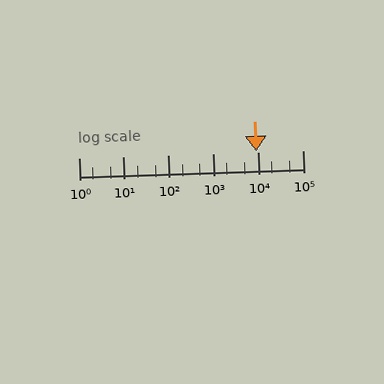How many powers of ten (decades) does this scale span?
The scale spans 5 decades, from 1 to 100000.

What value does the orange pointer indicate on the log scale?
The pointer indicates approximately 9300.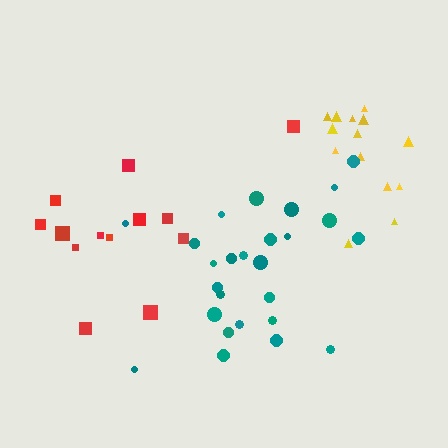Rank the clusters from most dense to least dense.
yellow, teal, red.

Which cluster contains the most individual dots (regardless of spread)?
Teal (26).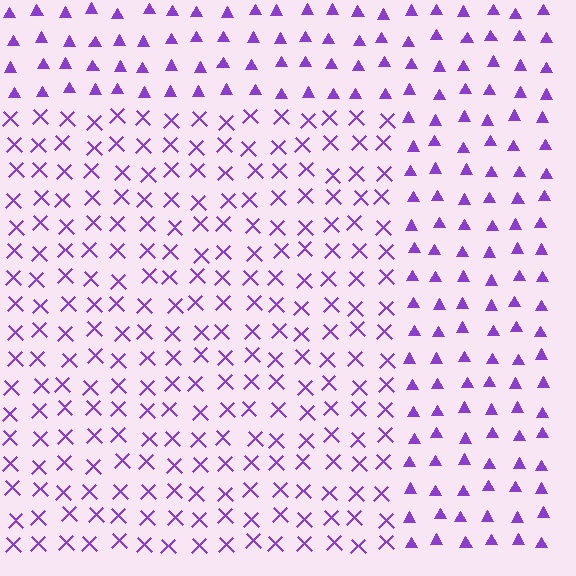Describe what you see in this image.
The image is filled with small purple elements arranged in a uniform grid. A rectangle-shaped region contains X marks, while the surrounding area contains triangles. The boundary is defined purely by the change in element shape.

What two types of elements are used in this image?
The image uses X marks inside the rectangle region and triangles outside it.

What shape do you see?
I see a rectangle.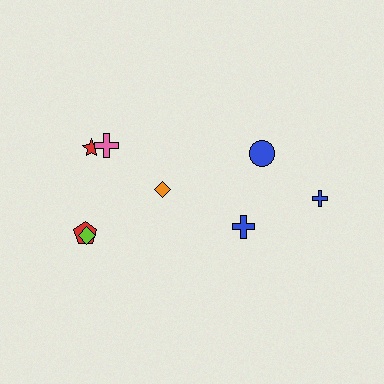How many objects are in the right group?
There are 3 objects.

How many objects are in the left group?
There are 5 objects.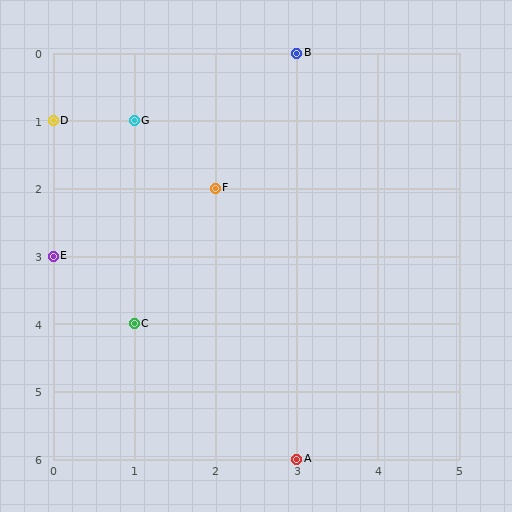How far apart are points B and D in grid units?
Points B and D are 3 columns and 1 row apart (about 3.2 grid units diagonally).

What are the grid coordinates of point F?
Point F is at grid coordinates (2, 2).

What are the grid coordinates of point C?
Point C is at grid coordinates (1, 4).